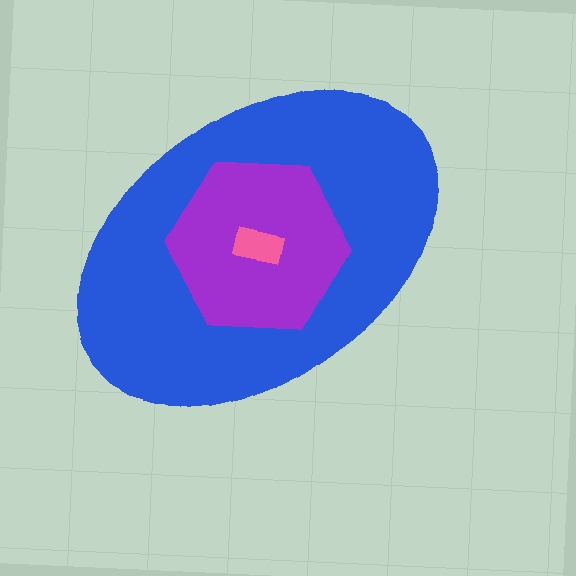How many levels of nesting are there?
3.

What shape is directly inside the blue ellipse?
The purple hexagon.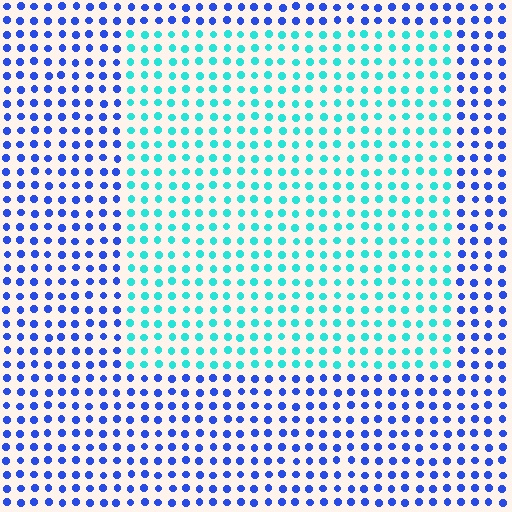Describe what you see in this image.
The image is filled with small blue elements in a uniform arrangement. A rectangle-shaped region is visible where the elements are tinted to a slightly different hue, forming a subtle color boundary.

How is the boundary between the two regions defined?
The boundary is defined purely by a slight shift in hue (about 53 degrees). Spacing, size, and orientation are identical on both sides.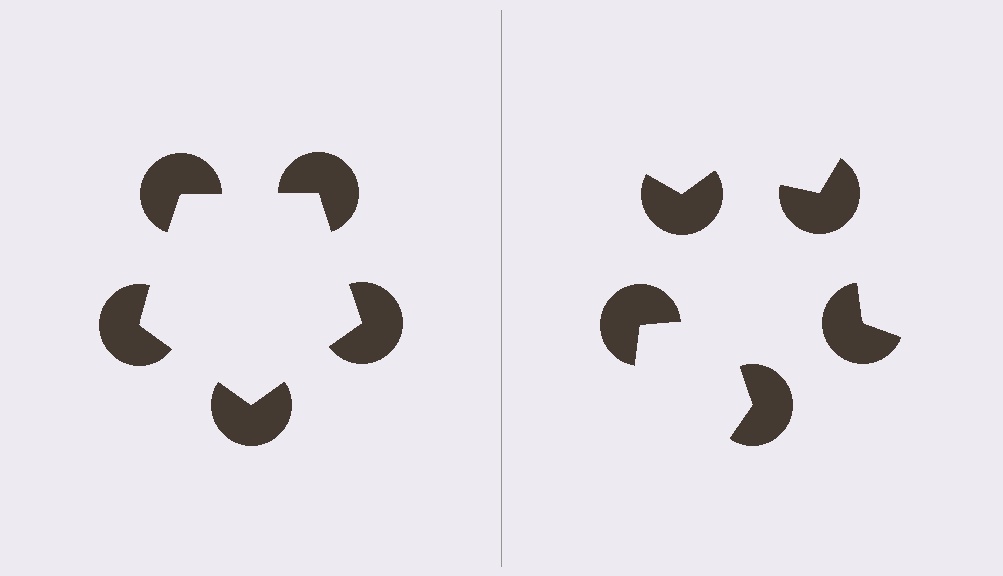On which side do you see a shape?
An illusory pentagon appears on the left side. On the right side the wedge cuts are rotated, so no coherent shape forms.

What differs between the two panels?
The pac-man discs are positioned identically on both sides; only the wedge orientations differ. On the left they align to a pentagon; on the right they are misaligned.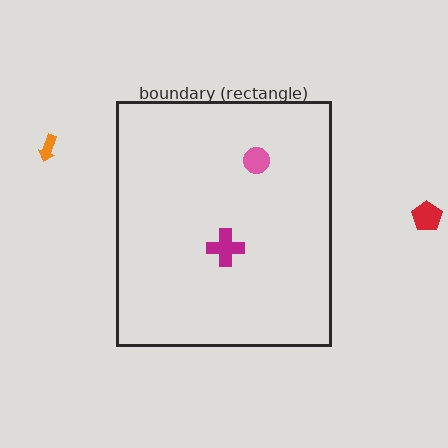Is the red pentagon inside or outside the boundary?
Outside.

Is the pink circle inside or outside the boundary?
Inside.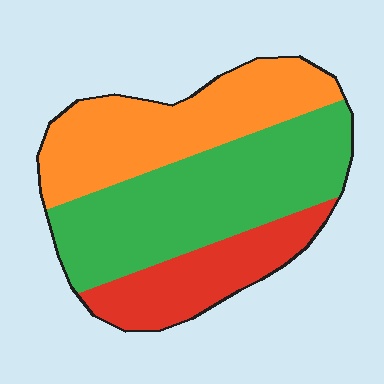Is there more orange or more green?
Green.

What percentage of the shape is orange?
Orange covers 34% of the shape.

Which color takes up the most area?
Green, at roughly 45%.